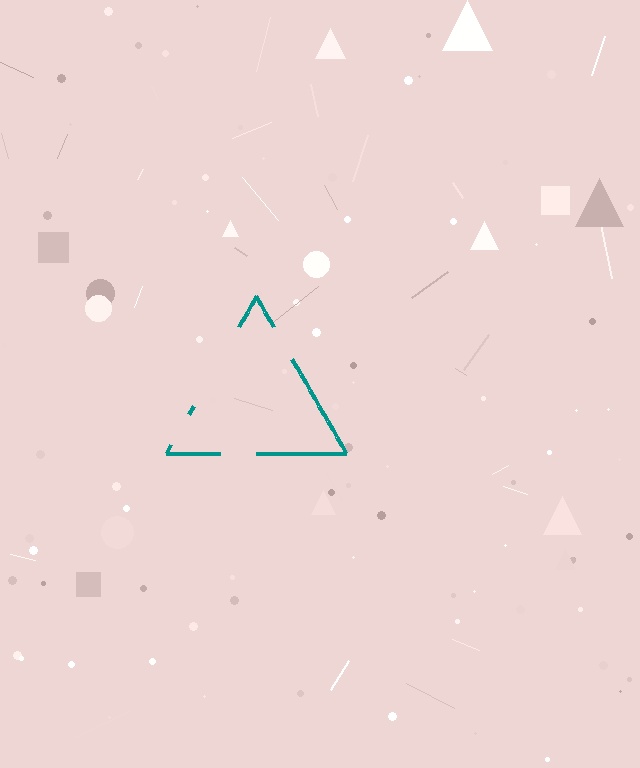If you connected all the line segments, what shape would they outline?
They would outline a triangle.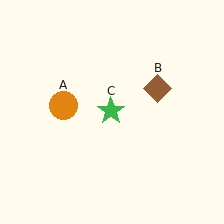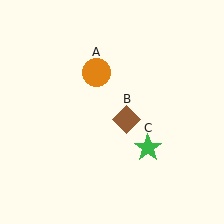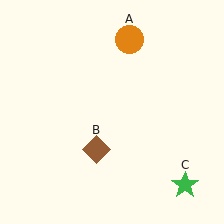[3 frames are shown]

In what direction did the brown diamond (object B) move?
The brown diamond (object B) moved down and to the left.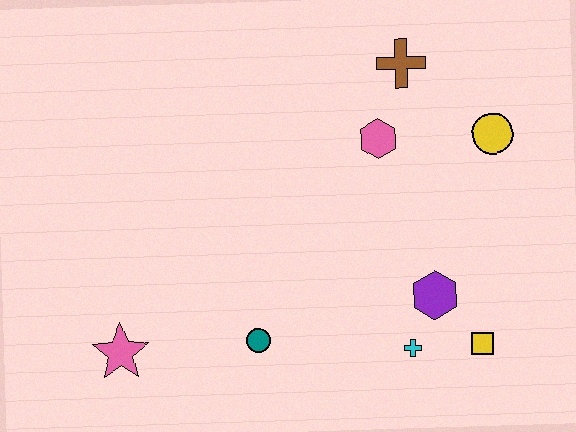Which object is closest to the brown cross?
The pink hexagon is closest to the brown cross.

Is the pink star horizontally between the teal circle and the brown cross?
No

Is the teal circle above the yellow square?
Yes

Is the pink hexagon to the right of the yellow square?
No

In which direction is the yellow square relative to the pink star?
The yellow square is to the right of the pink star.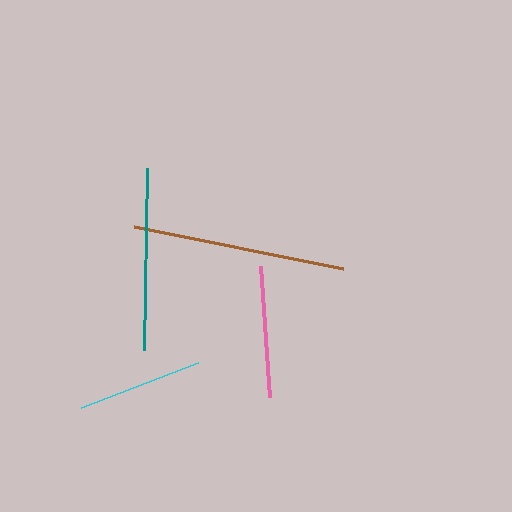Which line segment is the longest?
The brown line is the longest at approximately 213 pixels.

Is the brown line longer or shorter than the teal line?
The brown line is longer than the teal line.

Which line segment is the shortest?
The cyan line is the shortest at approximately 125 pixels.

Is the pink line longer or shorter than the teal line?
The teal line is longer than the pink line.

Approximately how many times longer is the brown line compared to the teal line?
The brown line is approximately 1.2 times the length of the teal line.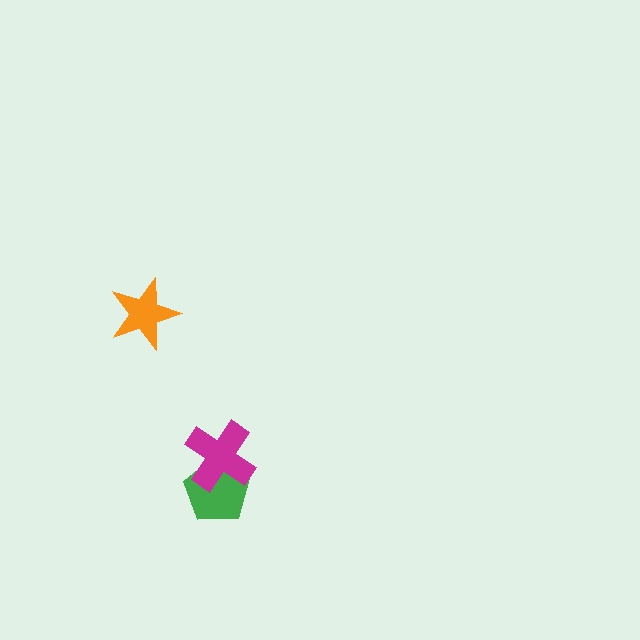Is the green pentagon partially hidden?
Yes, it is partially covered by another shape.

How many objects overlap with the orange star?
0 objects overlap with the orange star.